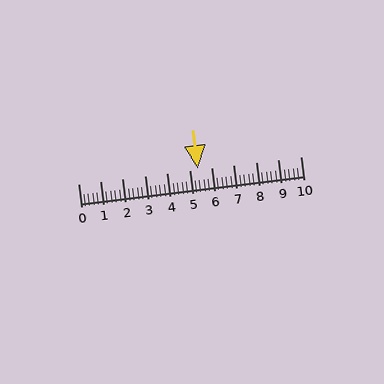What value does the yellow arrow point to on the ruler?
The yellow arrow points to approximately 5.4.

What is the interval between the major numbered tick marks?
The major tick marks are spaced 1 units apart.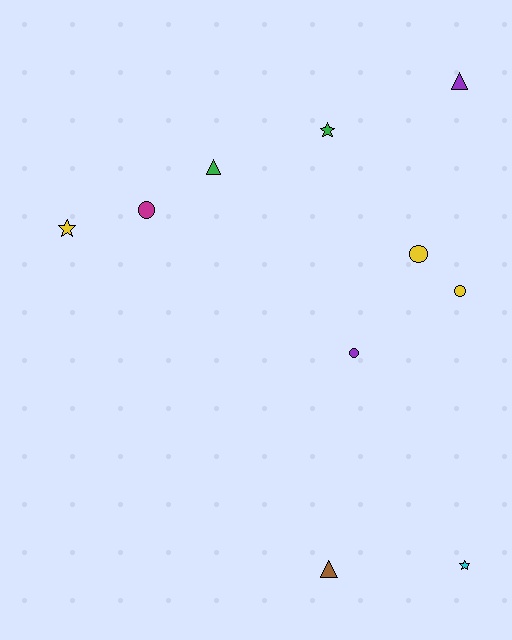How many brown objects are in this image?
There is 1 brown object.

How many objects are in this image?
There are 10 objects.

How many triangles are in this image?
There are 3 triangles.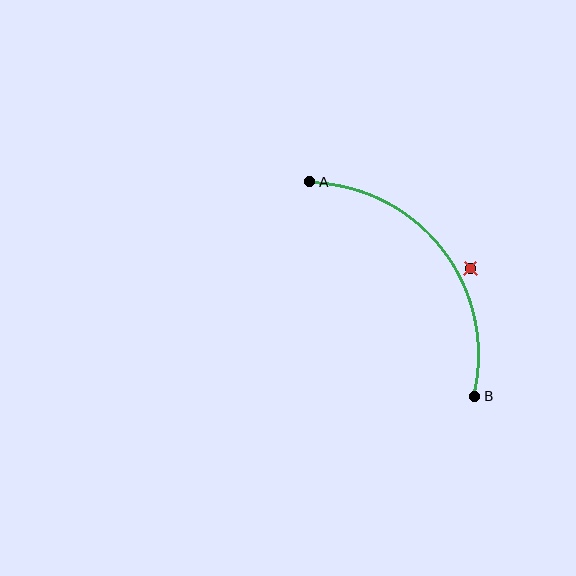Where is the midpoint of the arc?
The arc midpoint is the point on the curve farthest from the straight line joining A and B. It sits above and to the right of that line.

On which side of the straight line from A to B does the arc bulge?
The arc bulges above and to the right of the straight line connecting A and B.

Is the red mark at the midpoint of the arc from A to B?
No — the red mark does not lie on the arc at all. It sits slightly outside the curve.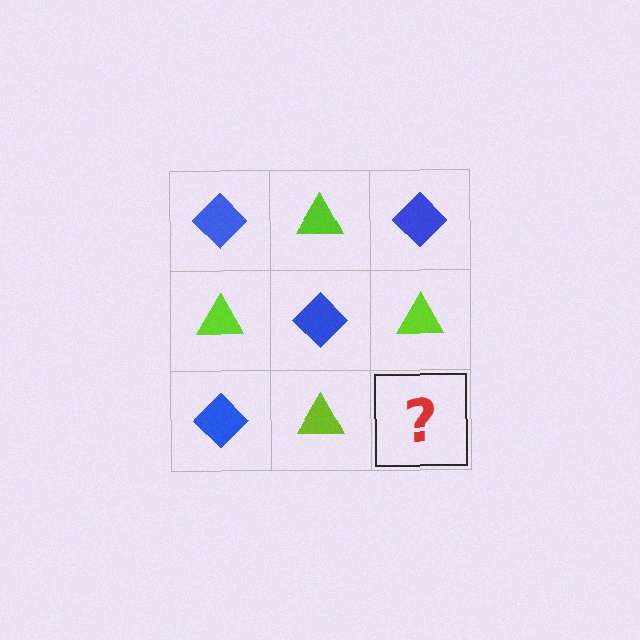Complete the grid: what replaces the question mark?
The question mark should be replaced with a blue diamond.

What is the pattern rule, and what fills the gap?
The rule is that it alternates blue diamond and lime triangle in a checkerboard pattern. The gap should be filled with a blue diamond.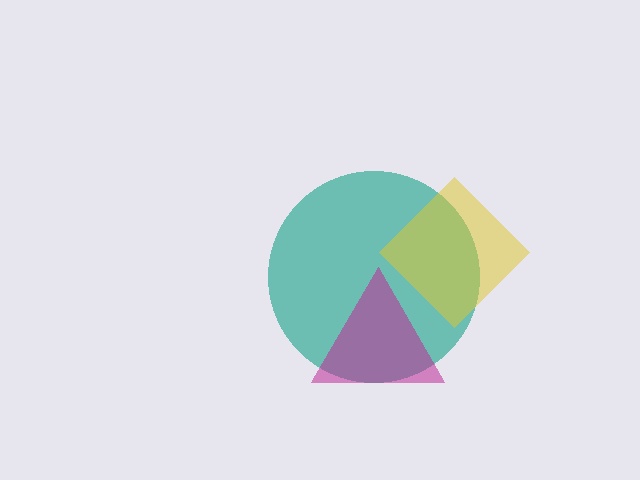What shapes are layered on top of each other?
The layered shapes are: a teal circle, a magenta triangle, a yellow diamond.